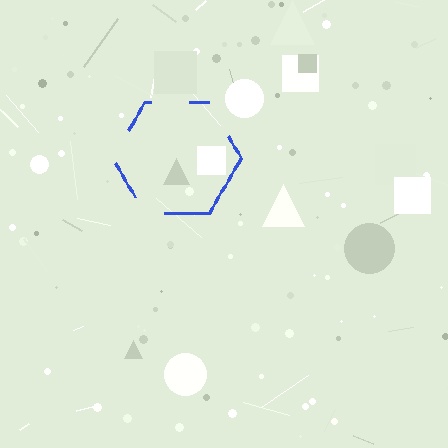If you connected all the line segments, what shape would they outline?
They would outline a hexagon.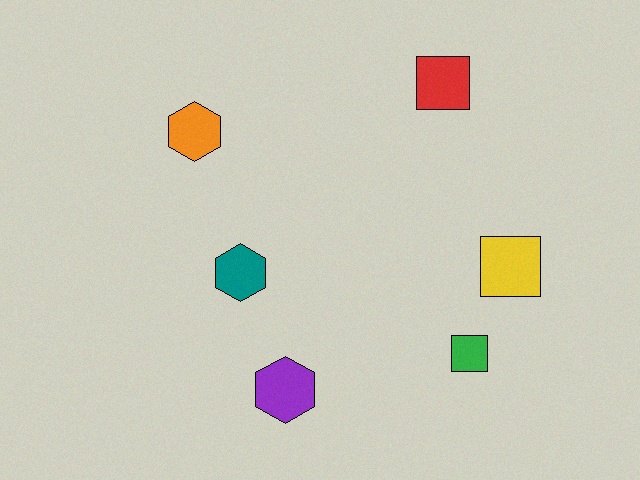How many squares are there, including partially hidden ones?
There are 3 squares.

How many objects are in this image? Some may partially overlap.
There are 6 objects.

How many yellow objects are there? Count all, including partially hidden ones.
There is 1 yellow object.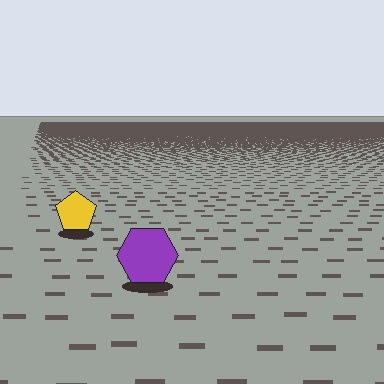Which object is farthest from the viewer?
The yellow pentagon is farthest from the viewer. It appears smaller and the ground texture around it is denser.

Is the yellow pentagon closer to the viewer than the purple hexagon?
No. The purple hexagon is closer — you can tell from the texture gradient: the ground texture is coarser near it.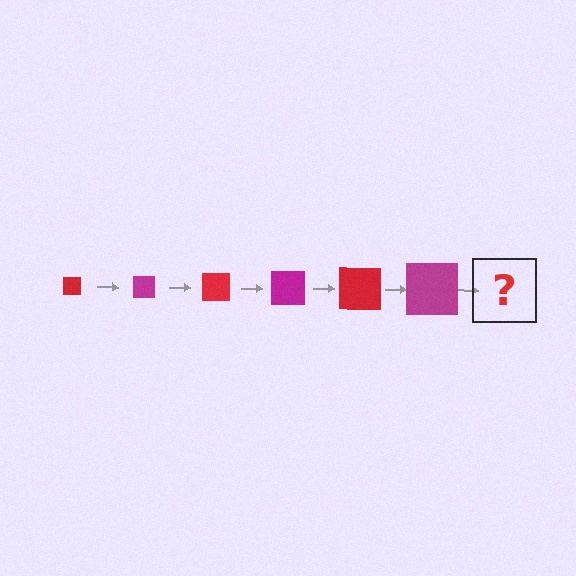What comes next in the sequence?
The next element should be a red square, larger than the previous one.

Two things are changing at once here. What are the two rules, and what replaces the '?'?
The two rules are that the square grows larger each step and the color cycles through red and magenta. The '?' should be a red square, larger than the previous one.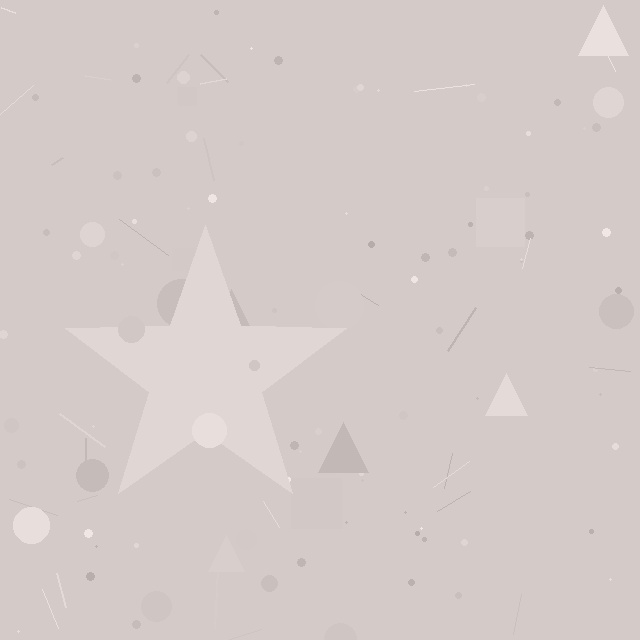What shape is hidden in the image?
A star is hidden in the image.